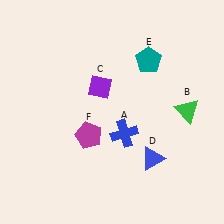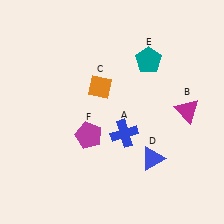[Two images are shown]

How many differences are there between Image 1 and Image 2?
There are 2 differences between the two images.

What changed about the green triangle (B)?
In Image 1, B is green. In Image 2, it changed to magenta.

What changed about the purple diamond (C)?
In Image 1, C is purple. In Image 2, it changed to orange.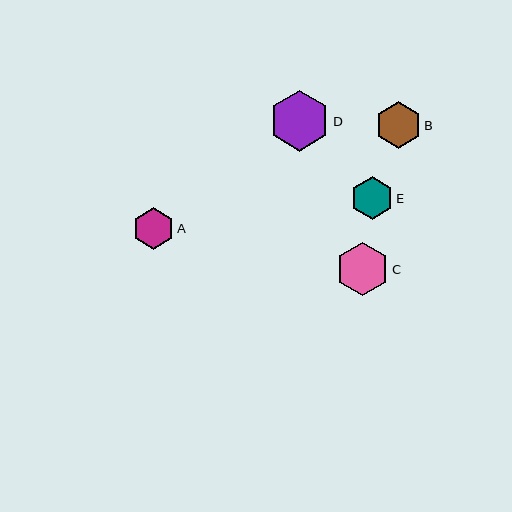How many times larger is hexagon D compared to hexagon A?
Hexagon D is approximately 1.5 times the size of hexagon A.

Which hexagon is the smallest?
Hexagon A is the smallest with a size of approximately 42 pixels.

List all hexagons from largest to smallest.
From largest to smallest: D, C, B, E, A.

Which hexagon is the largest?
Hexagon D is the largest with a size of approximately 61 pixels.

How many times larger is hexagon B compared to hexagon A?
Hexagon B is approximately 1.1 times the size of hexagon A.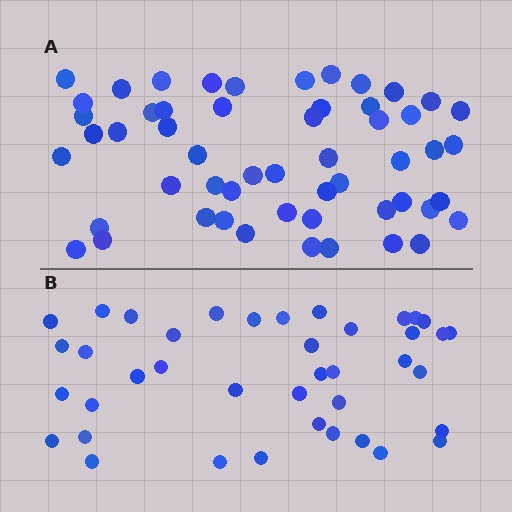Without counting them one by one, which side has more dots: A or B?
Region A (the top region) has more dots.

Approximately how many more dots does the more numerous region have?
Region A has approximately 15 more dots than region B.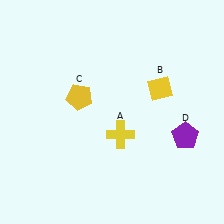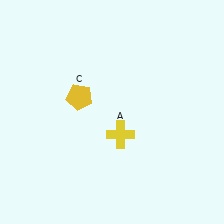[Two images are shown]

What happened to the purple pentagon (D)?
The purple pentagon (D) was removed in Image 2. It was in the bottom-right area of Image 1.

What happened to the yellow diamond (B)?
The yellow diamond (B) was removed in Image 2. It was in the top-right area of Image 1.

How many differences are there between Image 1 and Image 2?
There are 2 differences between the two images.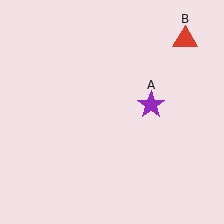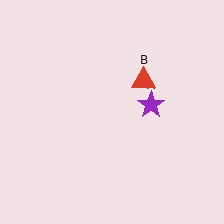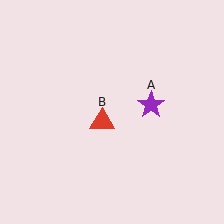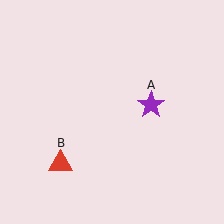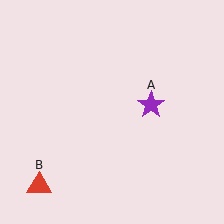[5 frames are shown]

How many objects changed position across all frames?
1 object changed position: red triangle (object B).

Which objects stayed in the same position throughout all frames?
Purple star (object A) remained stationary.